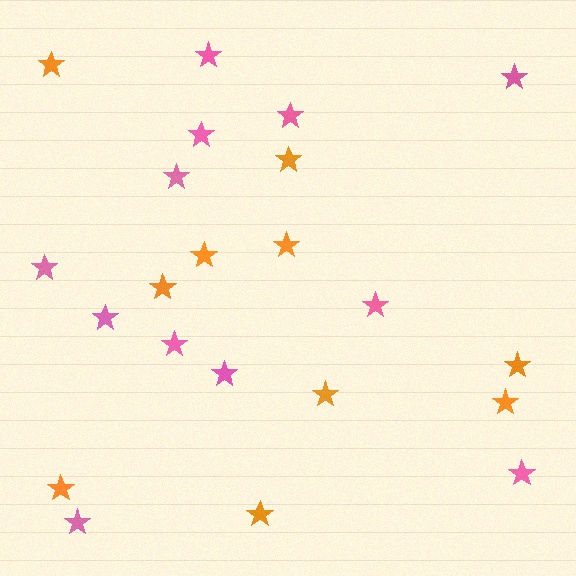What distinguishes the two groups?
There are 2 groups: one group of orange stars (10) and one group of pink stars (12).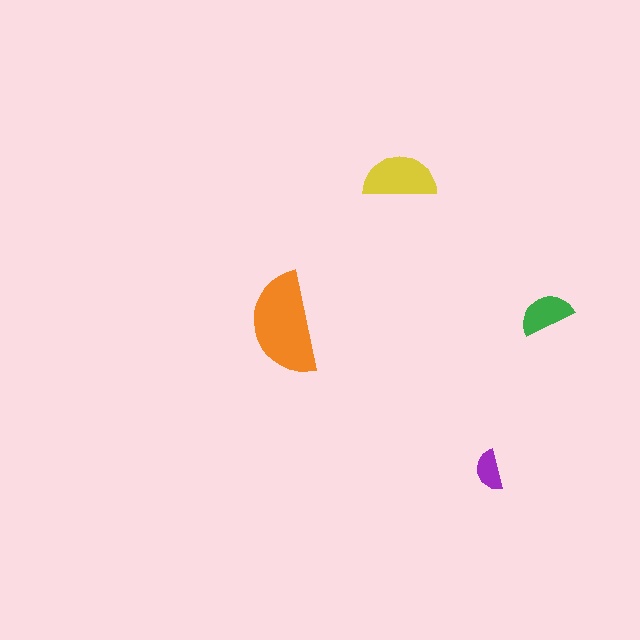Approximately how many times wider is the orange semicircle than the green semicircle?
About 2 times wider.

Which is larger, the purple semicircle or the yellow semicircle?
The yellow one.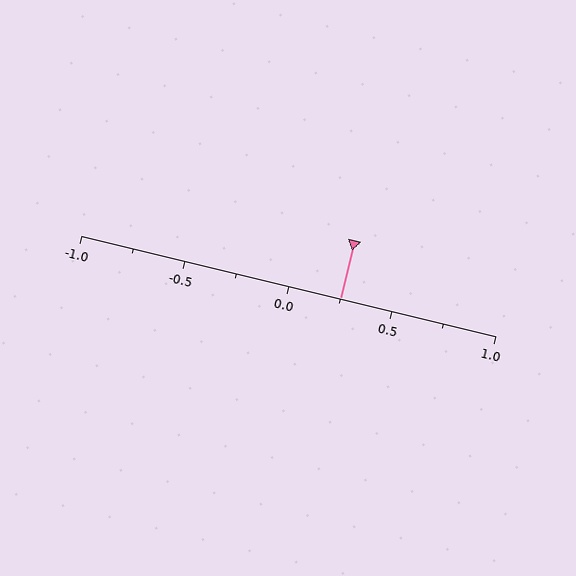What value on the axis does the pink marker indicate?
The marker indicates approximately 0.25.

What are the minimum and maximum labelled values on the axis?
The axis runs from -1.0 to 1.0.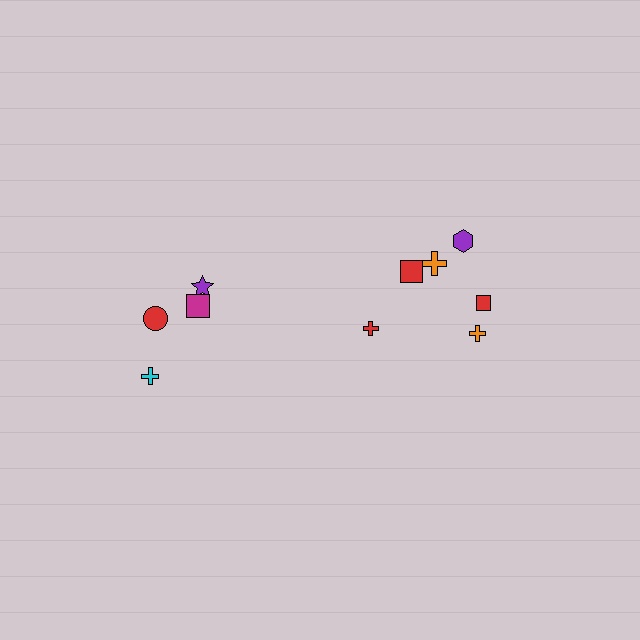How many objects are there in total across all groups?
There are 10 objects.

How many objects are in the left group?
There are 4 objects.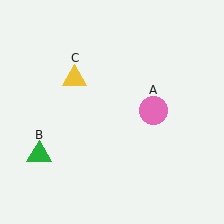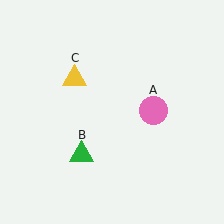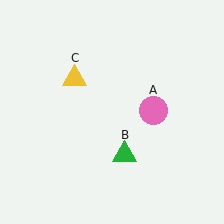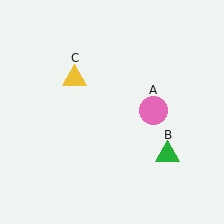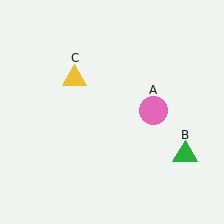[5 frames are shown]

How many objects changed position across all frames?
1 object changed position: green triangle (object B).